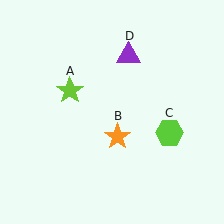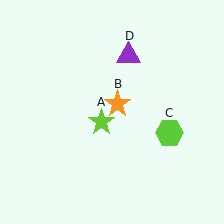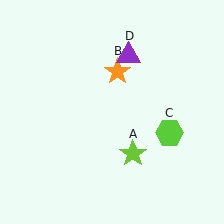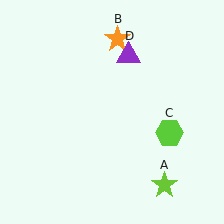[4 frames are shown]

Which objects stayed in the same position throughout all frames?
Lime hexagon (object C) and purple triangle (object D) remained stationary.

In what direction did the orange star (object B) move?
The orange star (object B) moved up.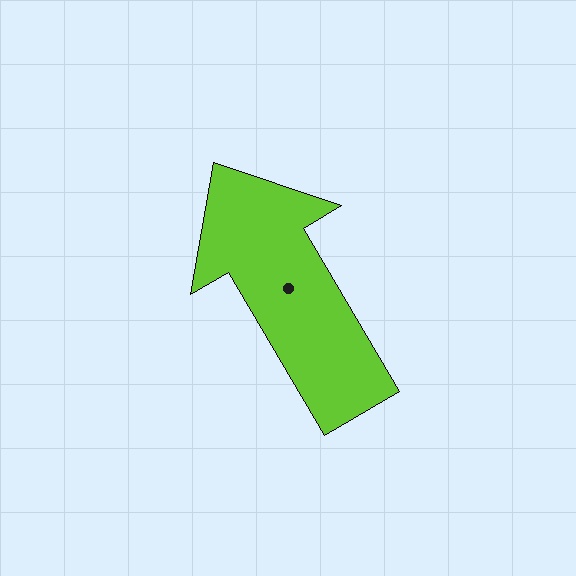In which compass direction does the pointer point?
Northwest.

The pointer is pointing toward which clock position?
Roughly 11 o'clock.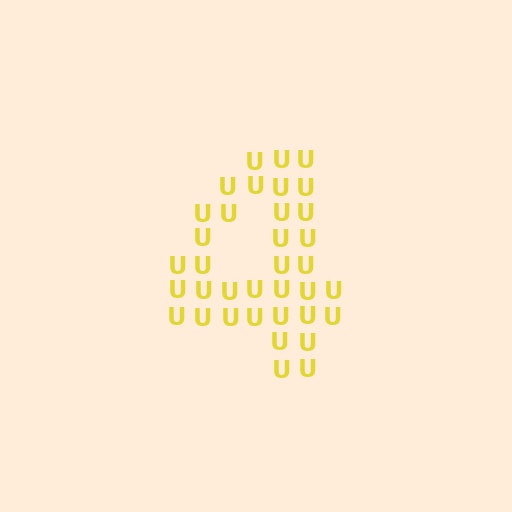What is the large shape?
The large shape is the digit 4.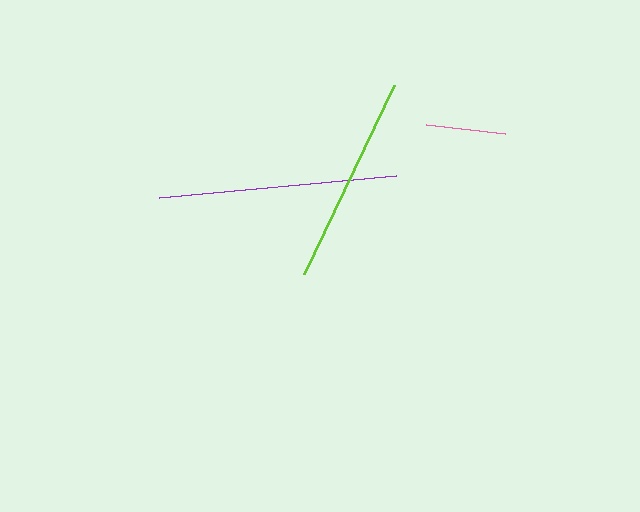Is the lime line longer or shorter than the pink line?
The lime line is longer than the pink line.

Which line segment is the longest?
The purple line is the longest at approximately 238 pixels.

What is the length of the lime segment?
The lime segment is approximately 209 pixels long.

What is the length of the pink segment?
The pink segment is approximately 80 pixels long.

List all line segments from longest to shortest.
From longest to shortest: purple, lime, pink.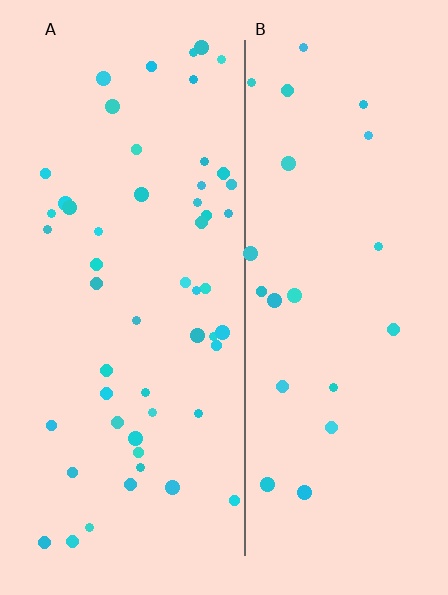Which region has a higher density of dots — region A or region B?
A (the left).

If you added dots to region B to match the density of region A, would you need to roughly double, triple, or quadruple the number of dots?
Approximately double.